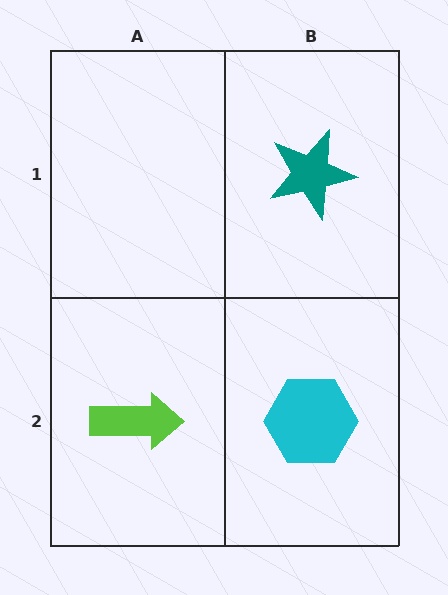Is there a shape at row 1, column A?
No, that cell is empty.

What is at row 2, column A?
A lime arrow.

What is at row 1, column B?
A teal star.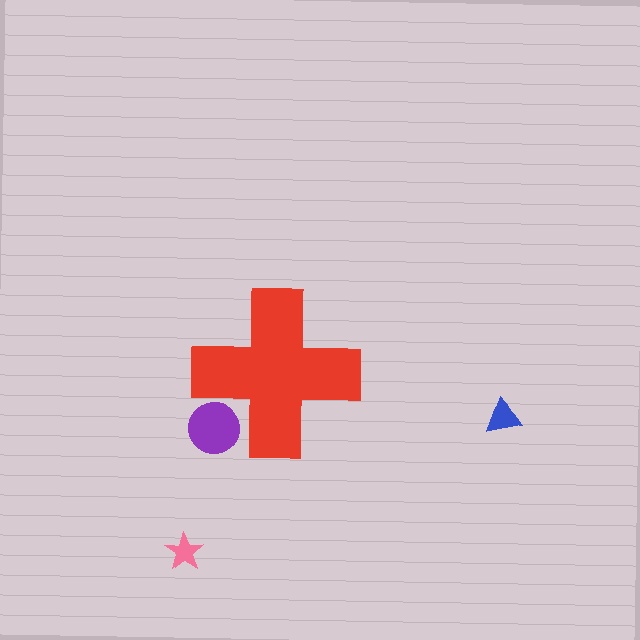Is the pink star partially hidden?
No, the pink star is fully visible.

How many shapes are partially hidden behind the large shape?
1 shape is partially hidden.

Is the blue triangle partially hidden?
No, the blue triangle is fully visible.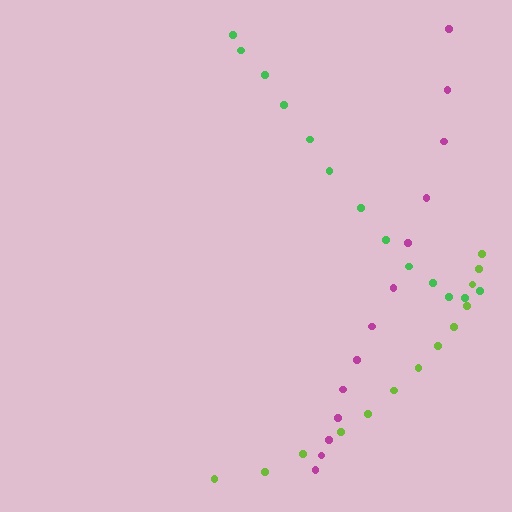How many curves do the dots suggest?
There are 3 distinct paths.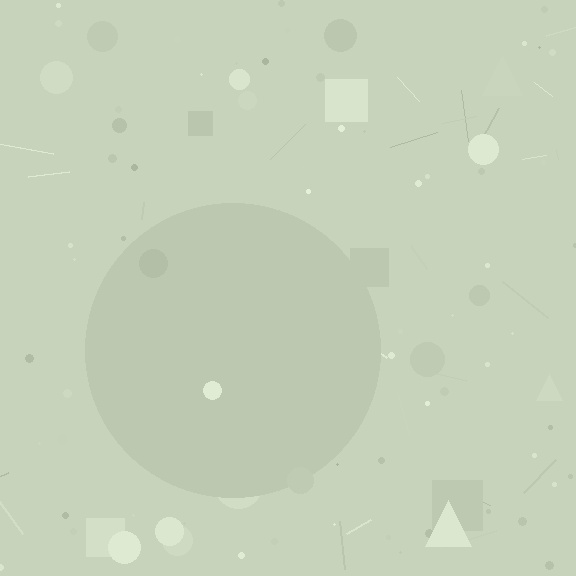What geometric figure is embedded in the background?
A circle is embedded in the background.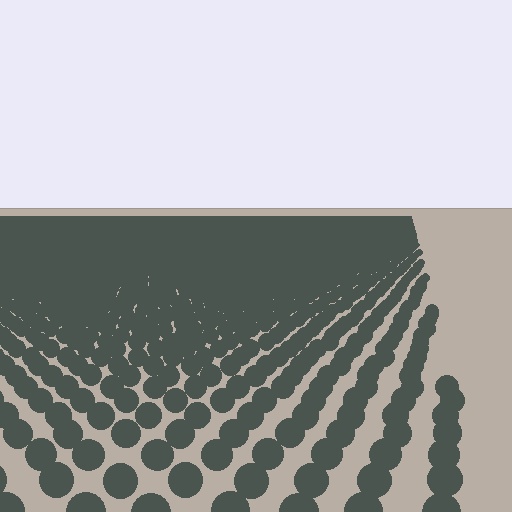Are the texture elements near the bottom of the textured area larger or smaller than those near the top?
Larger. Near the bottom, elements are closer to the viewer and appear at a bigger on-screen size.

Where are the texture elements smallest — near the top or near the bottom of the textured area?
Near the top.